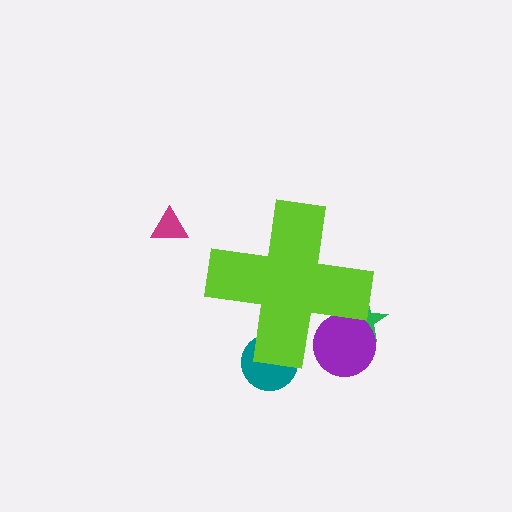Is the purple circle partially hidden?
Yes, the purple circle is partially hidden behind the lime cross.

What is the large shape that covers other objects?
A lime cross.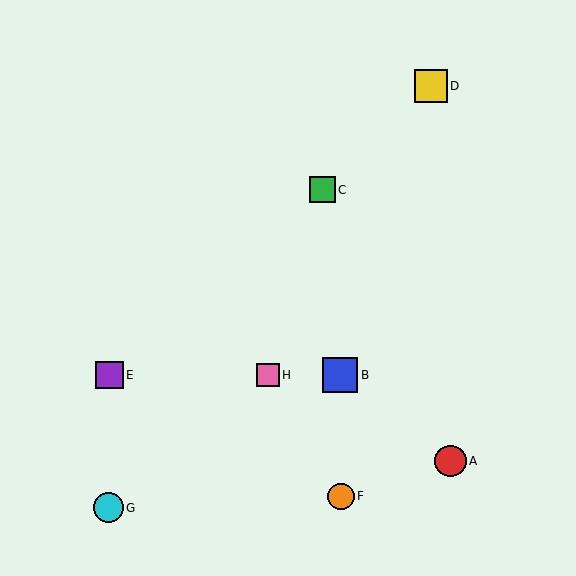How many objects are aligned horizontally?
3 objects (B, E, H) are aligned horizontally.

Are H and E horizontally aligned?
Yes, both are at y≈375.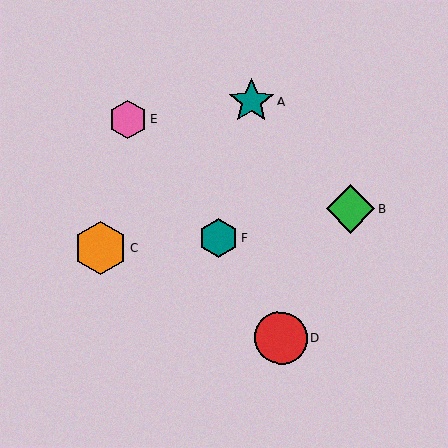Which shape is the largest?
The orange hexagon (labeled C) is the largest.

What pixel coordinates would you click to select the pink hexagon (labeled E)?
Click at (128, 120) to select the pink hexagon E.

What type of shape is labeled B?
Shape B is a green diamond.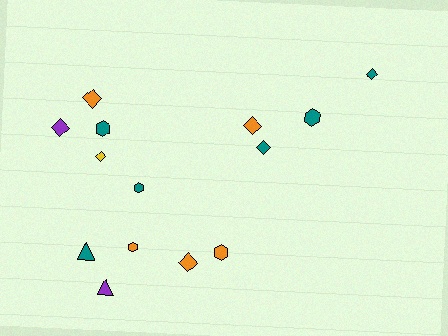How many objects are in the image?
There are 14 objects.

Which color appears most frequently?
Teal, with 6 objects.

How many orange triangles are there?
There are no orange triangles.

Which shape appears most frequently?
Diamond, with 7 objects.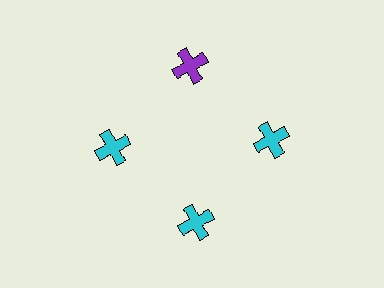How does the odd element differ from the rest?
It has a different color: purple instead of cyan.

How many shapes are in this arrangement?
There are 4 shapes arranged in a ring pattern.